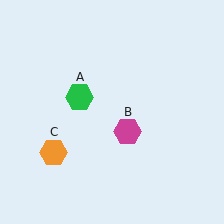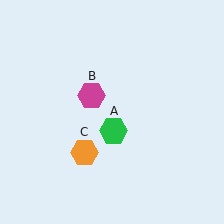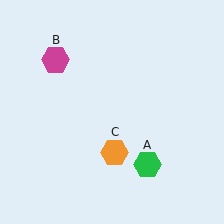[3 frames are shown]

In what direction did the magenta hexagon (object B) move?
The magenta hexagon (object B) moved up and to the left.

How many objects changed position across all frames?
3 objects changed position: green hexagon (object A), magenta hexagon (object B), orange hexagon (object C).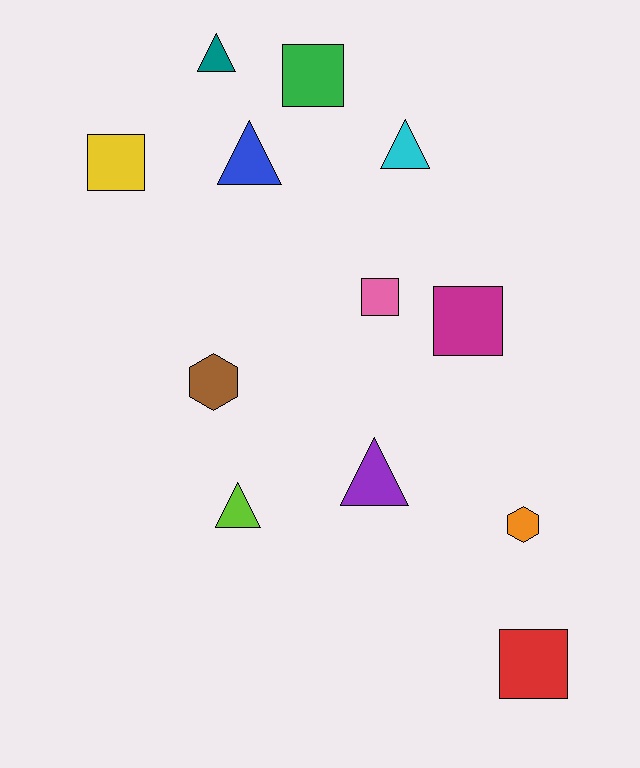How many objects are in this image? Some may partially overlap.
There are 12 objects.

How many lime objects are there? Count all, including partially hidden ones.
There is 1 lime object.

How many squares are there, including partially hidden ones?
There are 5 squares.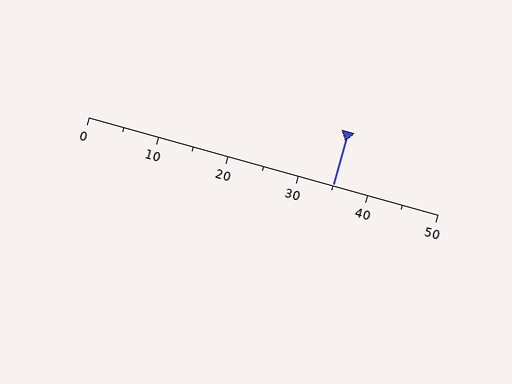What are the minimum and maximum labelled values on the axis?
The axis runs from 0 to 50.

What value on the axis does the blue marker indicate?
The marker indicates approximately 35.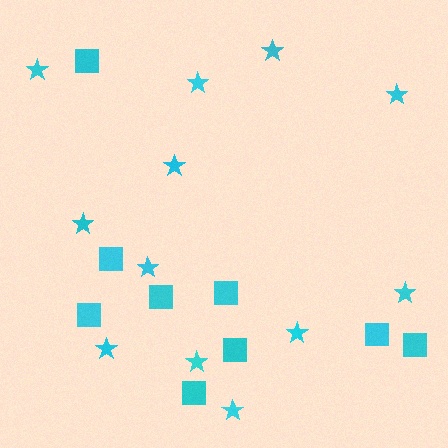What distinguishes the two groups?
There are 2 groups: one group of stars (12) and one group of squares (9).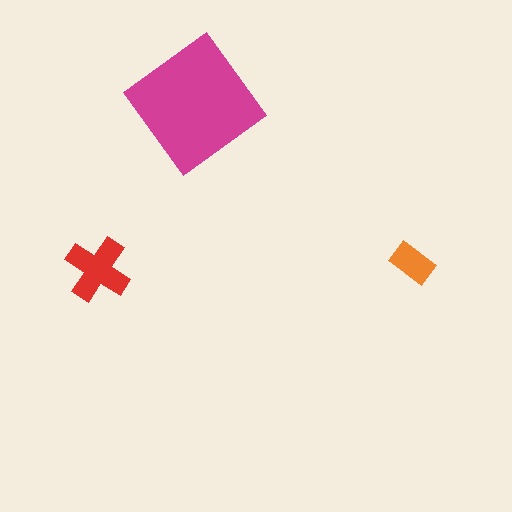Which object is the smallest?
The orange rectangle.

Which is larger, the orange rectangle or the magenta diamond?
The magenta diamond.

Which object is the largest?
The magenta diamond.